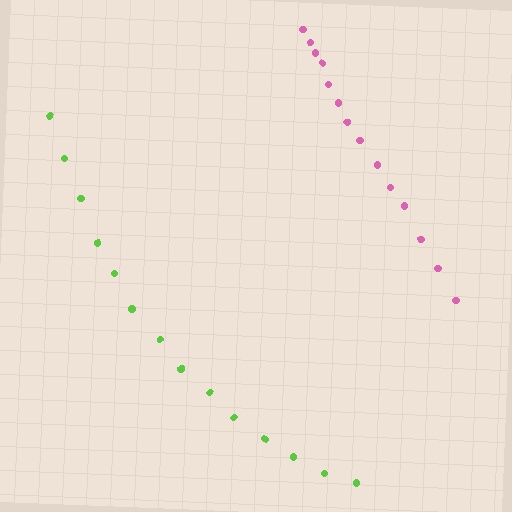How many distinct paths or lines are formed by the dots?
There are 2 distinct paths.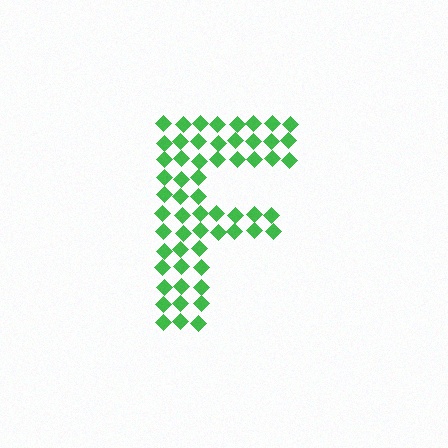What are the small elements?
The small elements are diamonds.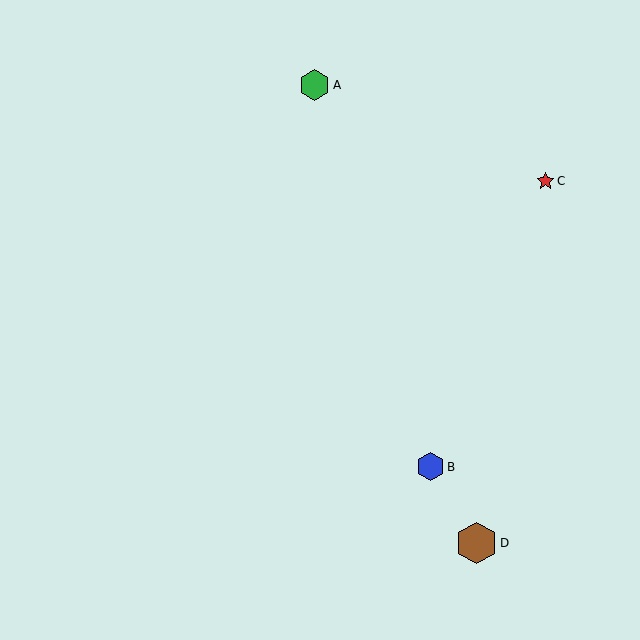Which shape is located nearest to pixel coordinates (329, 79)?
The green hexagon (labeled A) at (315, 85) is nearest to that location.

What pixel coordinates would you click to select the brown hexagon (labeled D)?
Click at (476, 543) to select the brown hexagon D.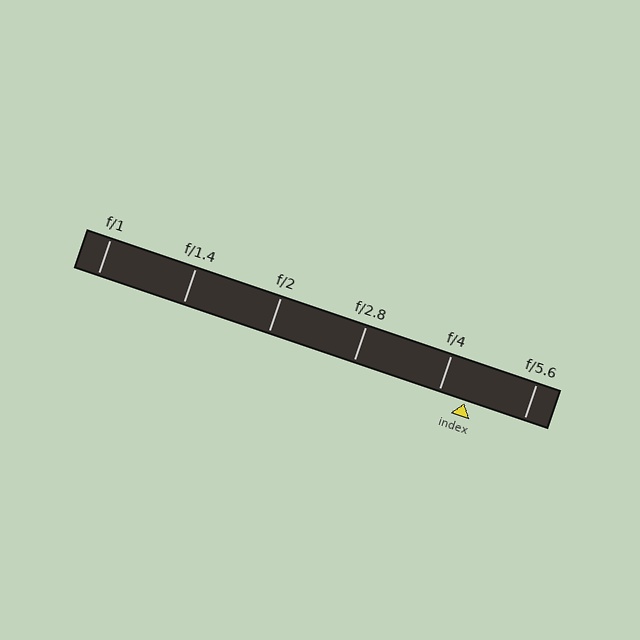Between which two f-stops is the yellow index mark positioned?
The index mark is between f/4 and f/5.6.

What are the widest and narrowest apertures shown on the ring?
The widest aperture shown is f/1 and the narrowest is f/5.6.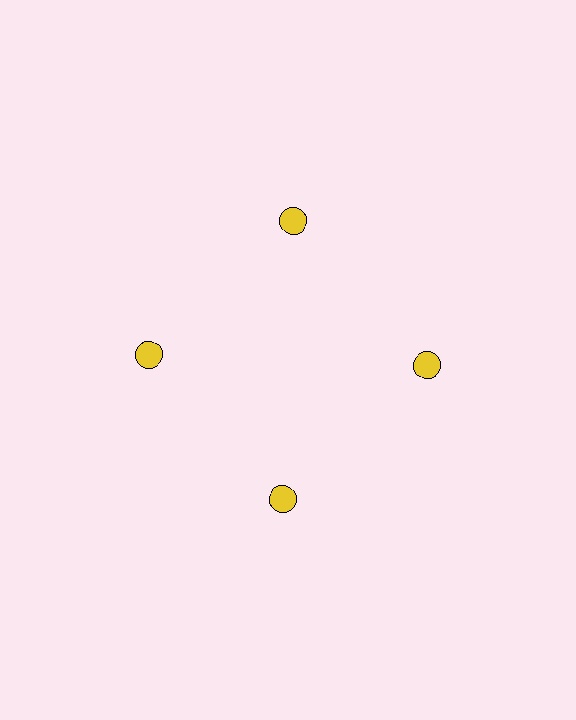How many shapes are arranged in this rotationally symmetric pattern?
There are 4 shapes, arranged in 4 groups of 1.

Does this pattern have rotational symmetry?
Yes, this pattern has 4-fold rotational symmetry. It looks the same after rotating 90 degrees around the center.